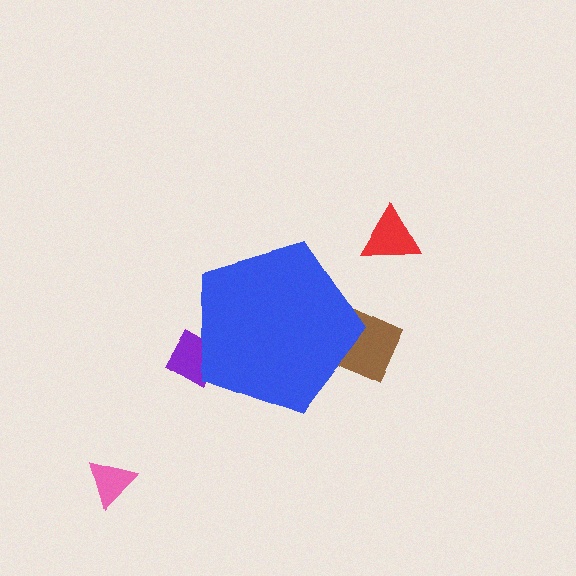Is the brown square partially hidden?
Yes, the brown square is partially hidden behind the blue pentagon.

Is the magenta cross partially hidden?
Yes, the magenta cross is partially hidden behind the blue pentagon.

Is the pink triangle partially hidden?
No, the pink triangle is fully visible.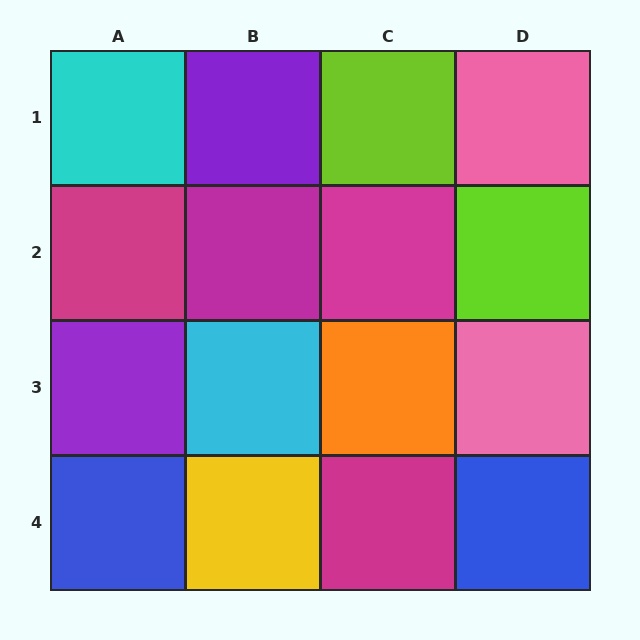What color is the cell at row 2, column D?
Lime.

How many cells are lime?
2 cells are lime.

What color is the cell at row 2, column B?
Magenta.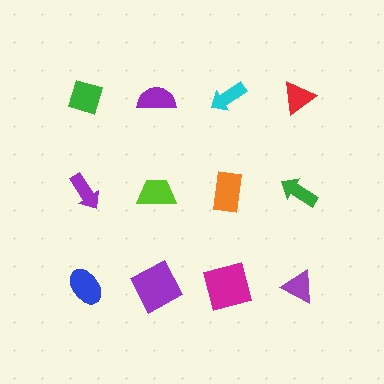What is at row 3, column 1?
A blue ellipse.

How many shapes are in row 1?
4 shapes.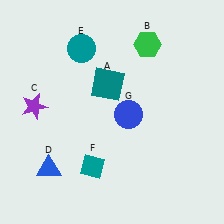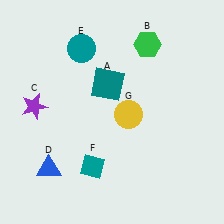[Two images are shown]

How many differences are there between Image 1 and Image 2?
There is 1 difference between the two images.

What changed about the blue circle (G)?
In Image 1, G is blue. In Image 2, it changed to yellow.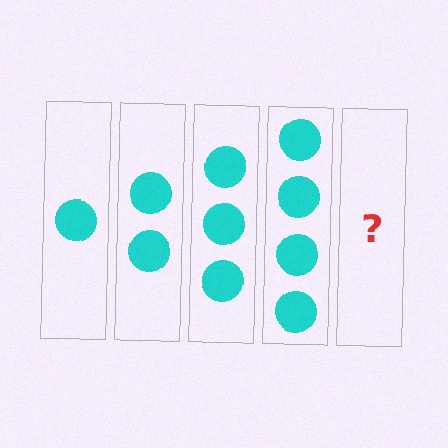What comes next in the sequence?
The next element should be 5 circles.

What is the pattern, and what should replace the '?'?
The pattern is that each step adds one more circle. The '?' should be 5 circles.